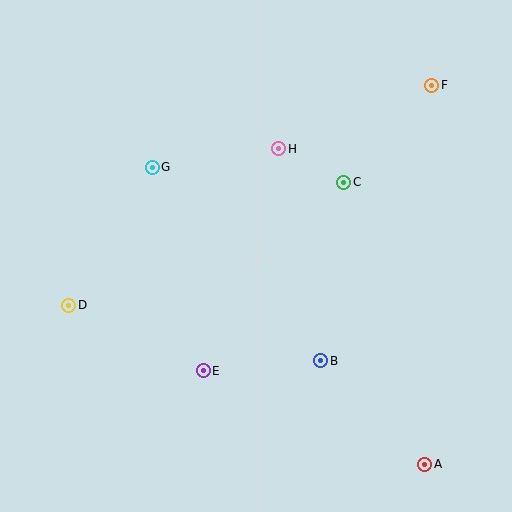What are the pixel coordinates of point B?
Point B is at (321, 361).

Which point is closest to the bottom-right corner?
Point A is closest to the bottom-right corner.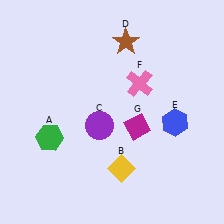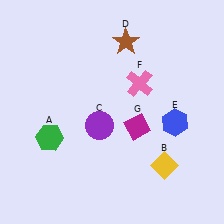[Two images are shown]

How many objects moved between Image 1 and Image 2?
1 object moved between the two images.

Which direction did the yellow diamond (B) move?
The yellow diamond (B) moved right.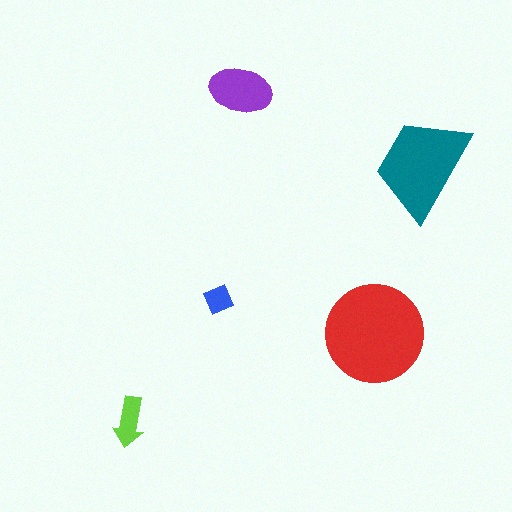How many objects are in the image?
There are 5 objects in the image.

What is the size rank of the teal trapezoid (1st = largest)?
2nd.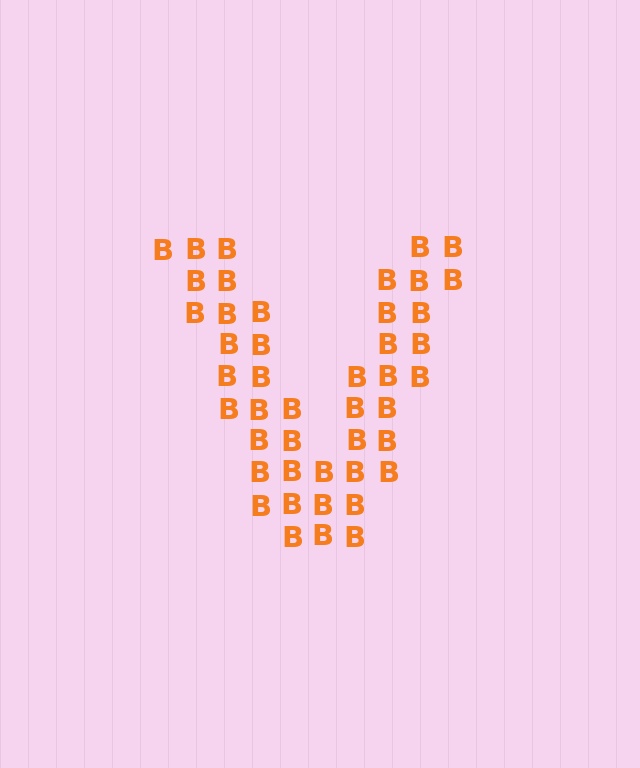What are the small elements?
The small elements are letter B's.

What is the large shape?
The large shape is the letter V.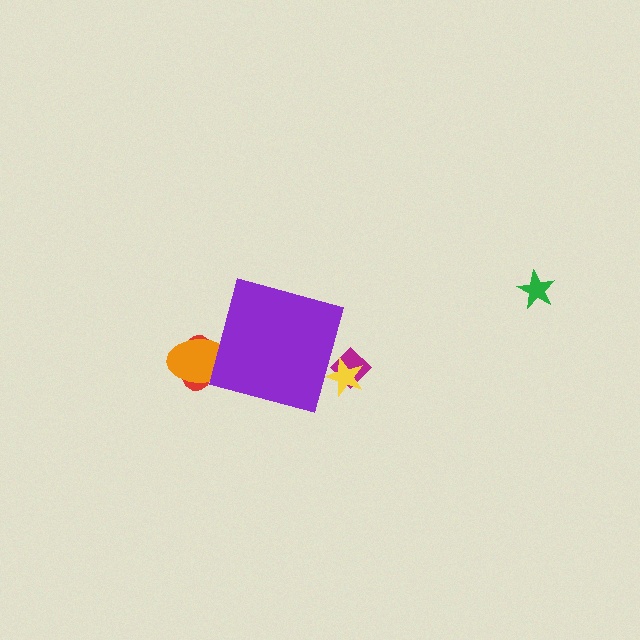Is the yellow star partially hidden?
Yes, the yellow star is partially hidden behind the purple diamond.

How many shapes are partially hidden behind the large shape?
4 shapes are partially hidden.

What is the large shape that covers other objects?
A purple diamond.